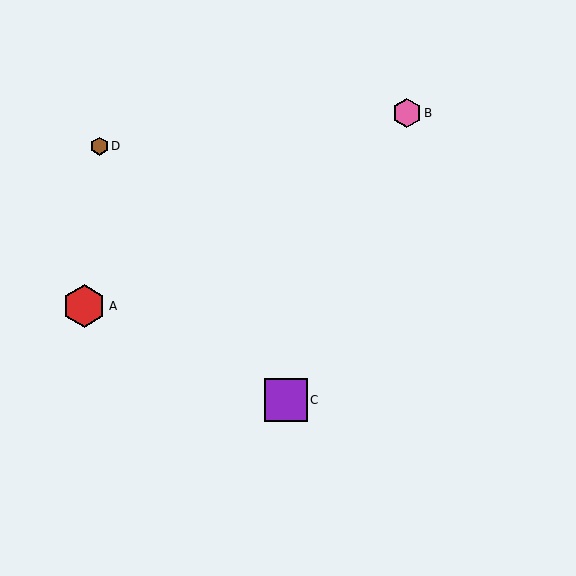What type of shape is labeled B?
Shape B is a pink hexagon.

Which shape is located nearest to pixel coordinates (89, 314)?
The red hexagon (labeled A) at (84, 306) is nearest to that location.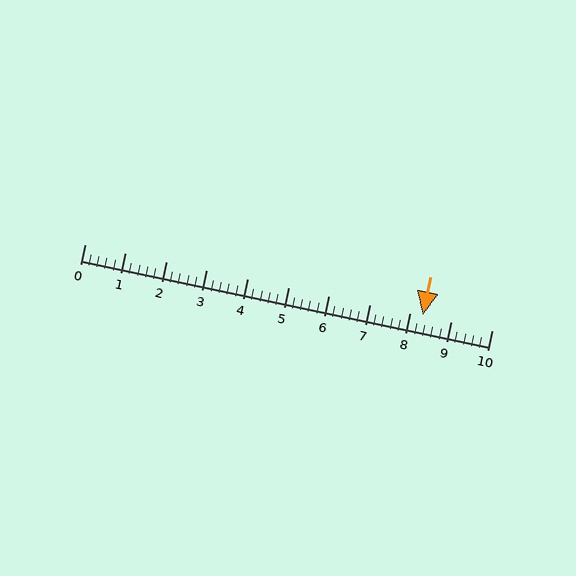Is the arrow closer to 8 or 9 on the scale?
The arrow is closer to 8.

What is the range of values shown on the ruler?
The ruler shows values from 0 to 10.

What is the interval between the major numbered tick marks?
The major tick marks are spaced 1 units apart.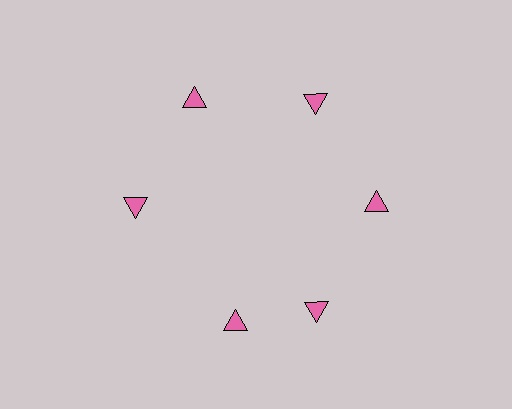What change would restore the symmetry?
The symmetry would be restored by rotating it back into even spacing with its neighbors so that all 6 triangles sit at equal angles and equal distance from the center.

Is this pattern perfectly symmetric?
No. The 6 pink triangles are arranged in a ring, but one element near the 7 o'clock position is rotated out of alignment along the ring, breaking the 6-fold rotational symmetry.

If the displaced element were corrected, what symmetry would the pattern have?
It would have 6-fold rotational symmetry — the pattern would map onto itself every 60 degrees.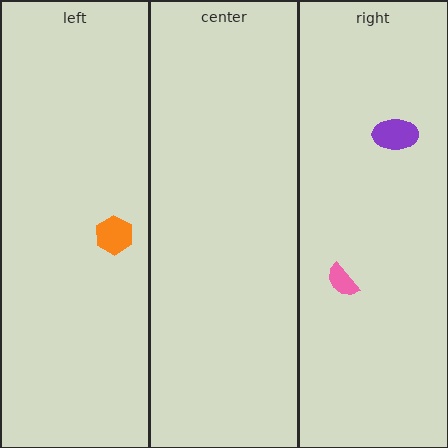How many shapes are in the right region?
2.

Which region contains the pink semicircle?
The right region.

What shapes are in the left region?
The orange hexagon.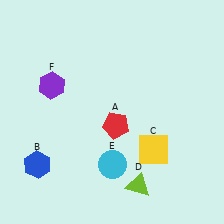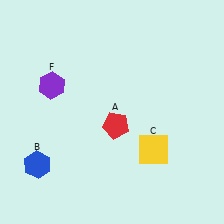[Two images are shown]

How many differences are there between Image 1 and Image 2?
There are 2 differences between the two images.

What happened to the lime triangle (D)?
The lime triangle (D) was removed in Image 2. It was in the bottom-right area of Image 1.